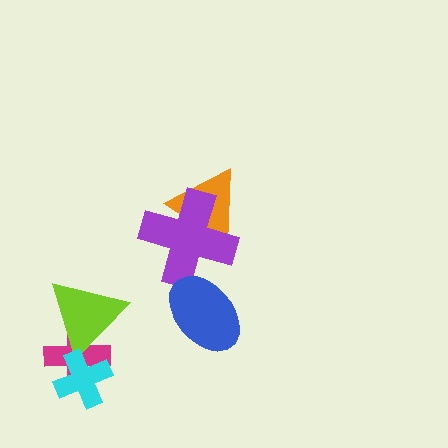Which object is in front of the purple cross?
The blue ellipse is in front of the purple cross.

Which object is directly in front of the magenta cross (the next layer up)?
The lime triangle is directly in front of the magenta cross.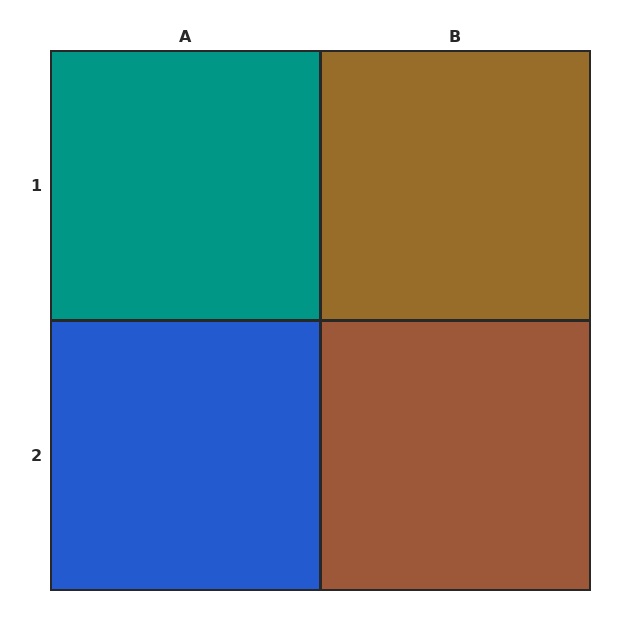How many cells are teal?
1 cell is teal.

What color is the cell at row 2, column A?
Blue.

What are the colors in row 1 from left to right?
Teal, brown.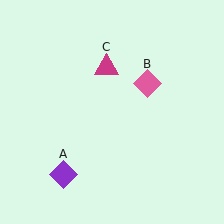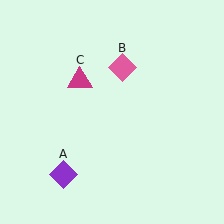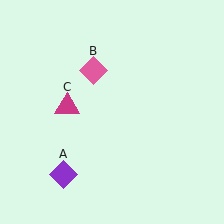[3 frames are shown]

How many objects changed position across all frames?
2 objects changed position: pink diamond (object B), magenta triangle (object C).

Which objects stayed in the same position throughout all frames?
Purple diamond (object A) remained stationary.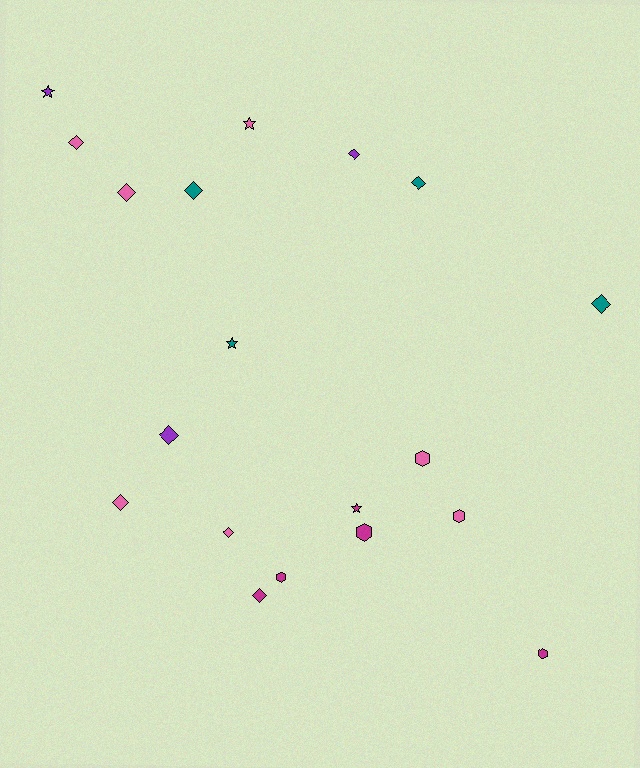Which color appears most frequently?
Pink, with 7 objects.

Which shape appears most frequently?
Diamond, with 10 objects.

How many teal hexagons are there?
There are no teal hexagons.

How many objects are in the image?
There are 19 objects.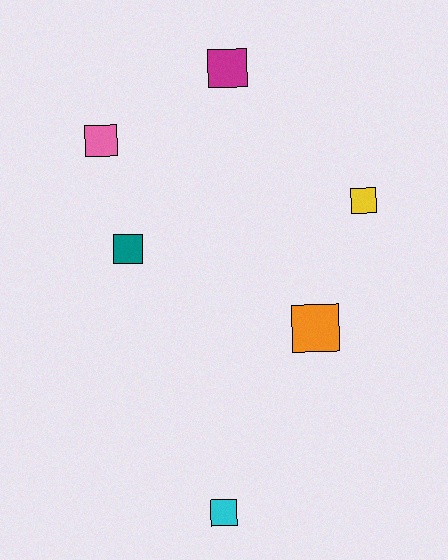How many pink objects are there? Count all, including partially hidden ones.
There is 1 pink object.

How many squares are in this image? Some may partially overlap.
There are 6 squares.